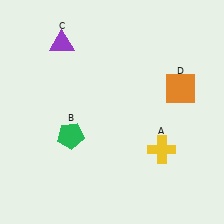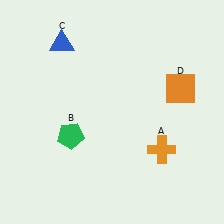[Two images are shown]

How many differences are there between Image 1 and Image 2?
There are 2 differences between the two images.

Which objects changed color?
A changed from yellow to orange. C changed from purple to blue.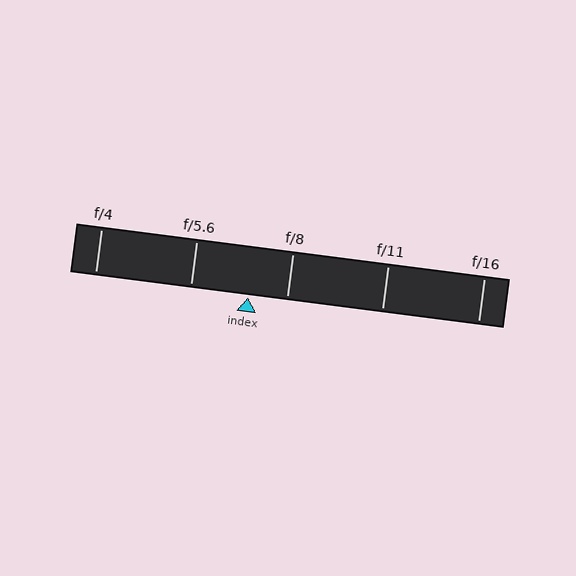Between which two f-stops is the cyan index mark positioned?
The index mark is between f/5.6 and f/8.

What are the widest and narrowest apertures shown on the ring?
The widest aperture shown is f/4 and the narrowest is f/16.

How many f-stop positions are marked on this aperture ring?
There are 5 f-stop positions marked.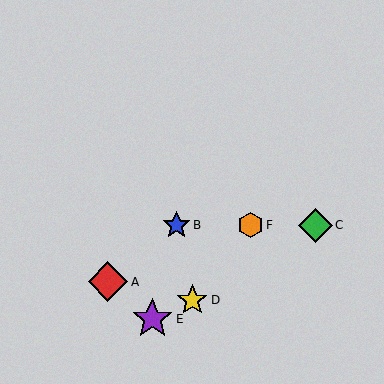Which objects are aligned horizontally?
Objects B, C, F are aligned horizontally.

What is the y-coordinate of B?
Object B is at y≈225.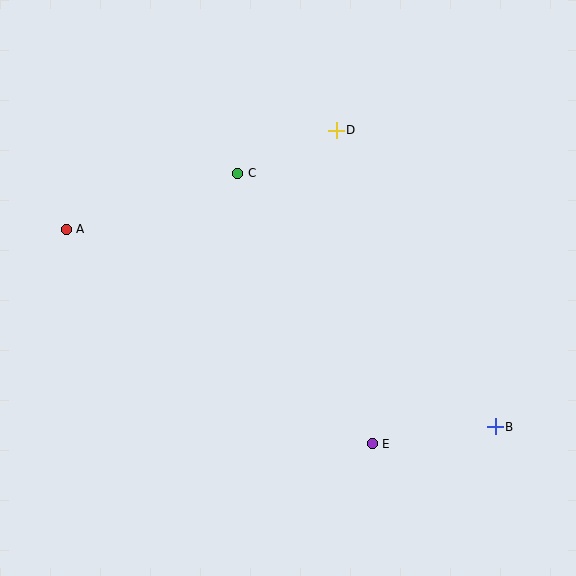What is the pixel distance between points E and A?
The distance between E and A is 374 pixels.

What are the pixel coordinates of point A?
Point A is at (66, 229).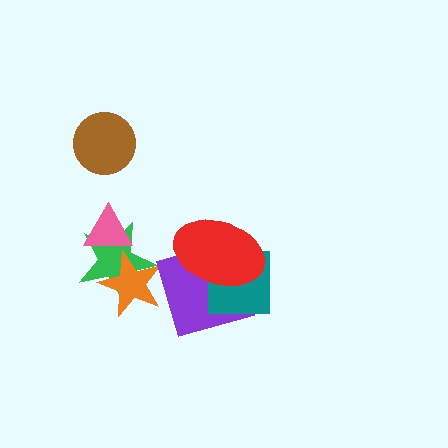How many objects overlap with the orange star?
1 object overlaps with the orange star.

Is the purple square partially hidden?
Yes, it is partially covered by another shape.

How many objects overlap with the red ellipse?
2 objects overlap with the red ellipse.